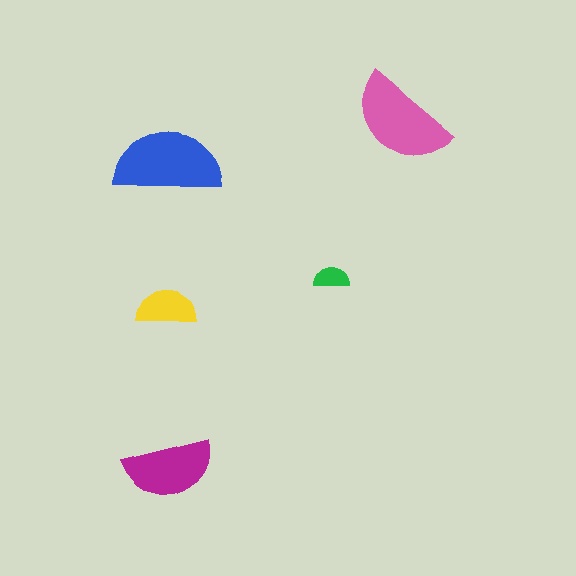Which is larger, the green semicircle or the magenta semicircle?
The magenta one.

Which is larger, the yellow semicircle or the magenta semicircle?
The magenta one.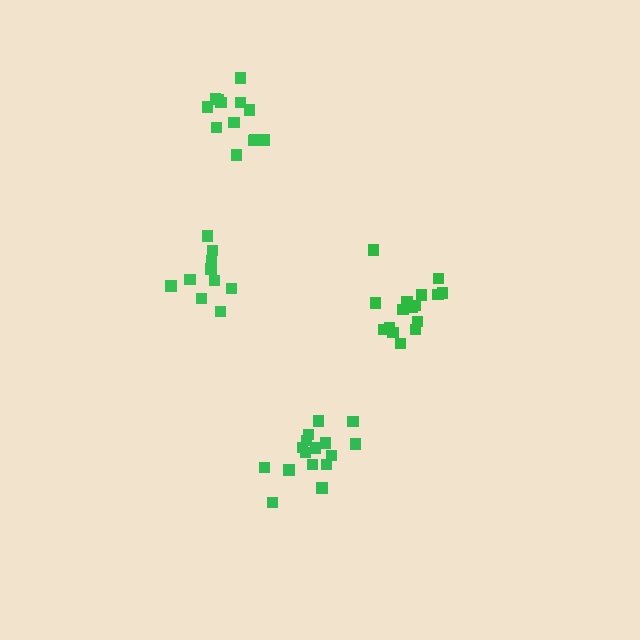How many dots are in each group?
Group 1: 16 dots, Group 2: 10 dots, Group 3: 16 dots, Group 4: 14 dots (56 total).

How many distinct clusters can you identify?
There are 4 distinct clusters.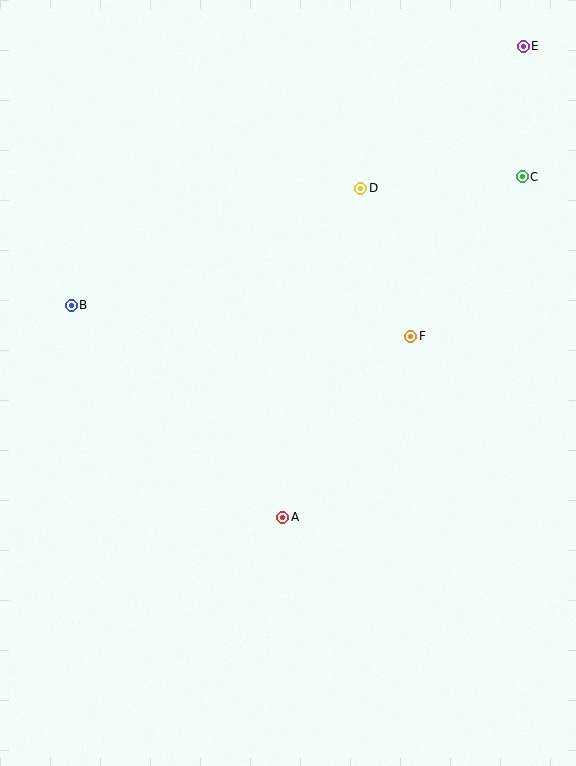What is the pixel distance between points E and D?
The distance between E and D is 216 pixels.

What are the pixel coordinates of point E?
Point E is at (523, 46).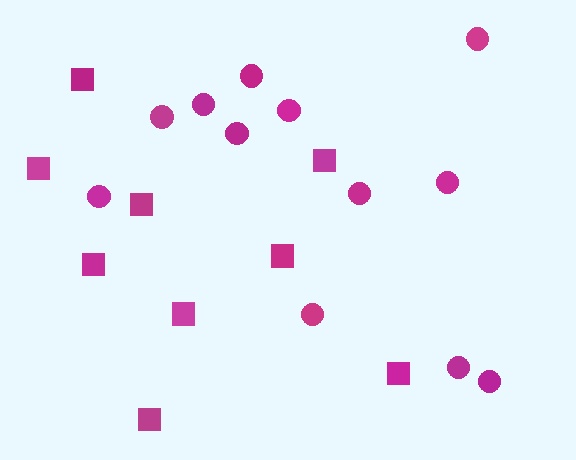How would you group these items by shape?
There are 2 groups: one group of circles (12) and one group of squares (9).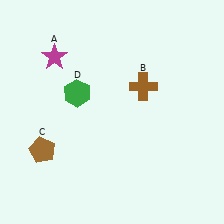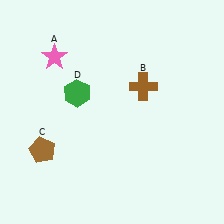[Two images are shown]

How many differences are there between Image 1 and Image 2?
There is 1 difference between the two images.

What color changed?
The star (A) changed from magenta in Image 1 to pink in Image 2.